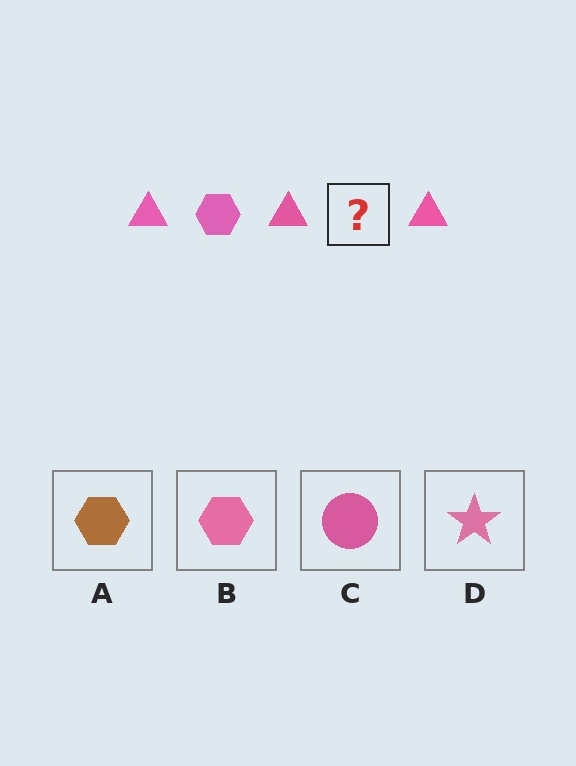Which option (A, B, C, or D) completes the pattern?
B.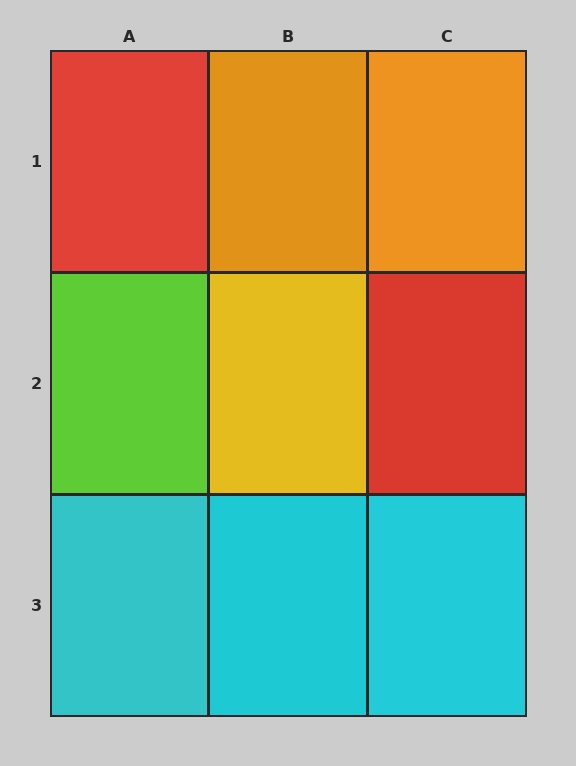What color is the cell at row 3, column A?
Cyan.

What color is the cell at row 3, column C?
Cyan.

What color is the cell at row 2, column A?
Lime.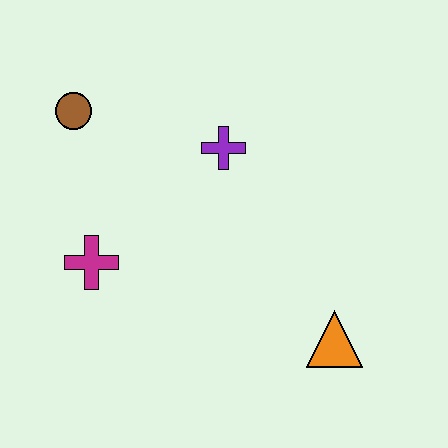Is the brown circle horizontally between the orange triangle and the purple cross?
No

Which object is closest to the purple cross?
The brown circle is closest to the purple cross.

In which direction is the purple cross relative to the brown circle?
The purple cross is to the right of the brown circle.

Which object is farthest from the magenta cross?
The orange triangle is farthest from the magenta cross.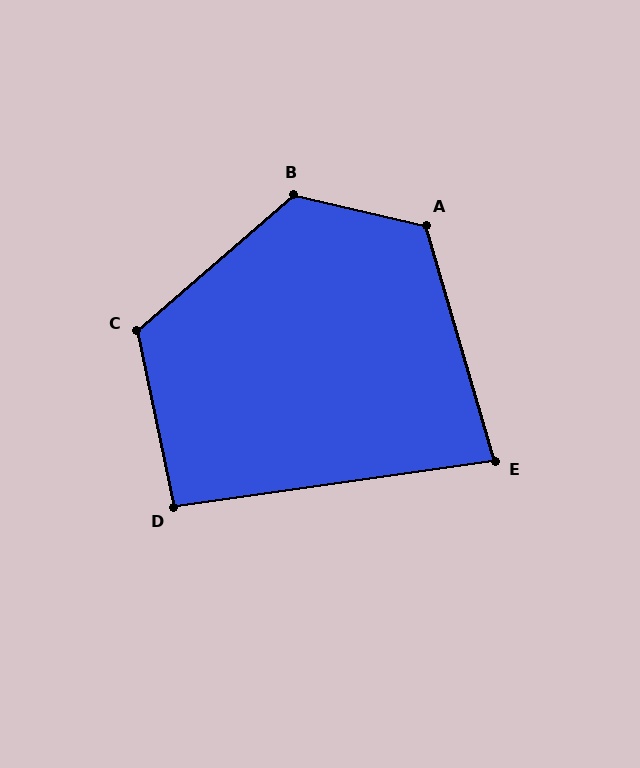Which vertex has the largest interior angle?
B, at approximately 126 degrees.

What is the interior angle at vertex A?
Approximately 119 degrees (obtuse).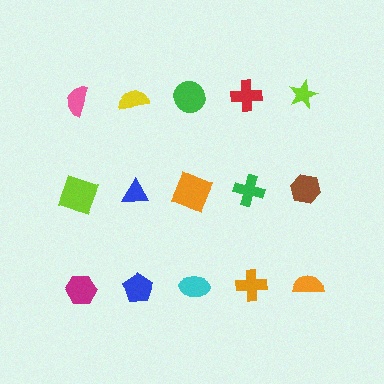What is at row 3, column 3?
A cyan ellipse.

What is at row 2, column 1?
A lime square.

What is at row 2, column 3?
An orange square.